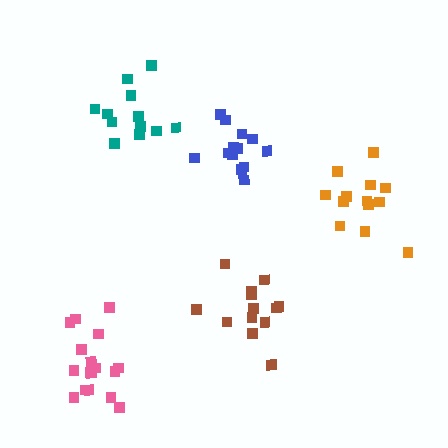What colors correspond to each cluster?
The clusters are colored: pink, orange, brown, teal, blue.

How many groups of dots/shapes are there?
There are 5 groups.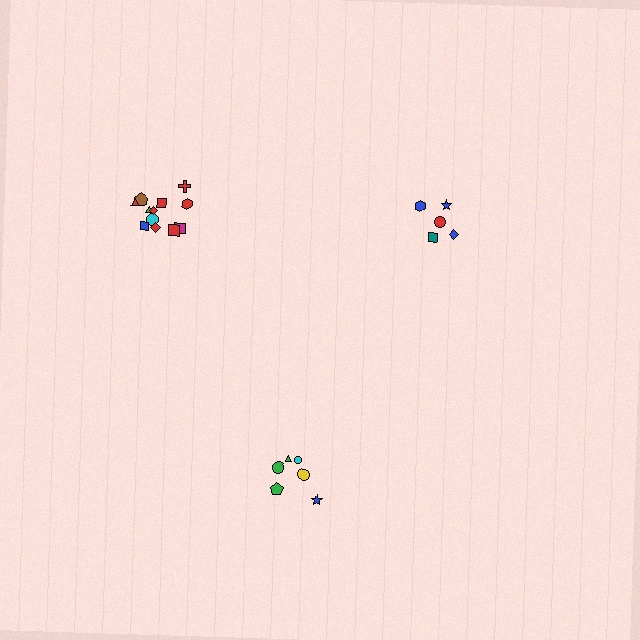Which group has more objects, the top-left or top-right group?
The top-left group.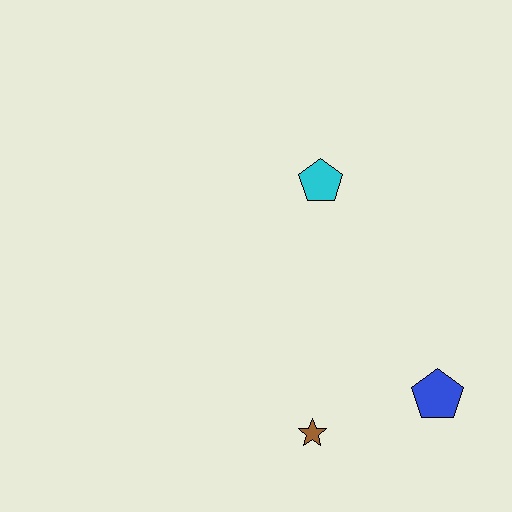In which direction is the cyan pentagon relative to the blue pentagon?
The cyan pentagon is above the blue pentagon.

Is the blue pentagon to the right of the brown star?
Yes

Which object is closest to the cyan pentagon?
The blue pentagon is closest to the cyan pentagon.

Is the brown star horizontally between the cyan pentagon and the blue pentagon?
No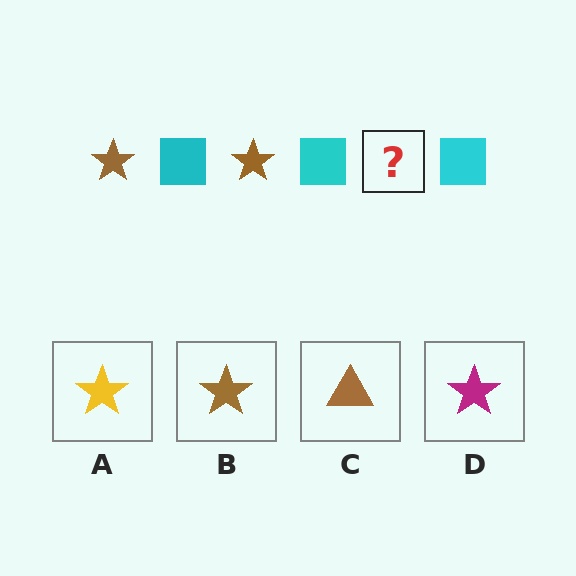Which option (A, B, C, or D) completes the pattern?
B.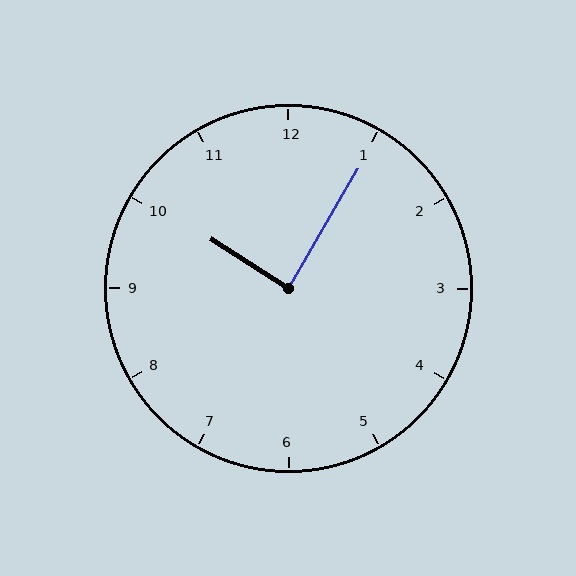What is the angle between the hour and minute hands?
Approximately 88 degrees.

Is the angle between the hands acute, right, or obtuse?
It is right.